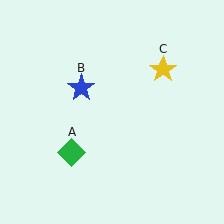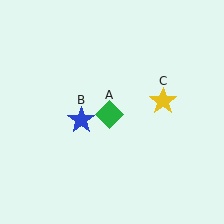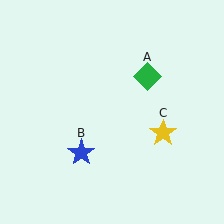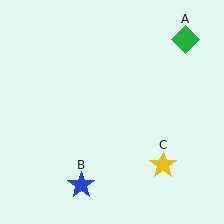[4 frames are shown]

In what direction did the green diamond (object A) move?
The green diamond (object A) moved up and to the right.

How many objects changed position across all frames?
3 objects changed position: green diamond (object A), blue star (object B), yellow star (object C).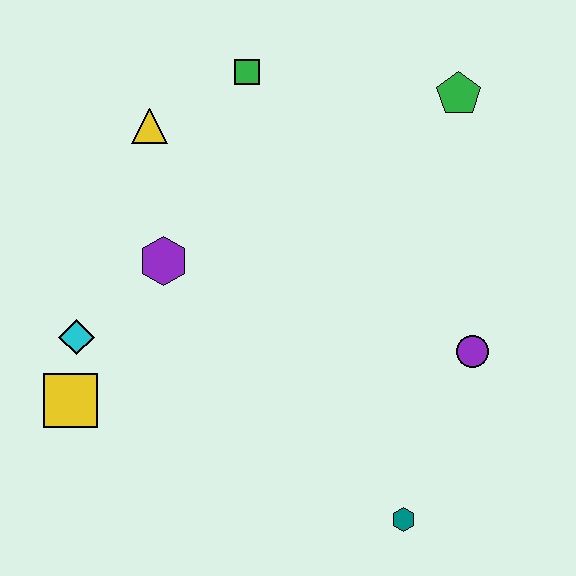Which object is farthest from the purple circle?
The yellow square is farthest from the purple circle.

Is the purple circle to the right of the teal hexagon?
Yes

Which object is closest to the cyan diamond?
The yellow square is closest to the cyan diamond.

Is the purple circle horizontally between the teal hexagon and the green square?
No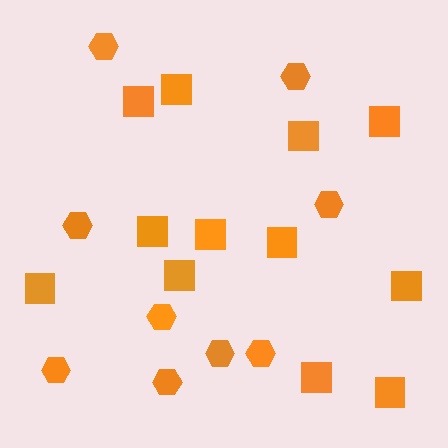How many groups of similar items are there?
There are 2 groups: one group of hexagons (9) and one group of squares (12).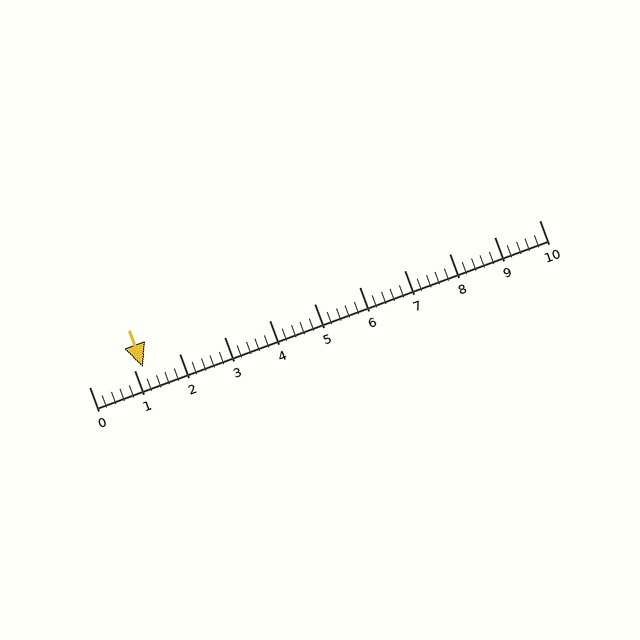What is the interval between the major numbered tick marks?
The major tick marks are spaced 1 units apart.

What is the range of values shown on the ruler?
The ruler shows values from 0 to 10.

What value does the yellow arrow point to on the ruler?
The yellow arrow points to approximately 1.2.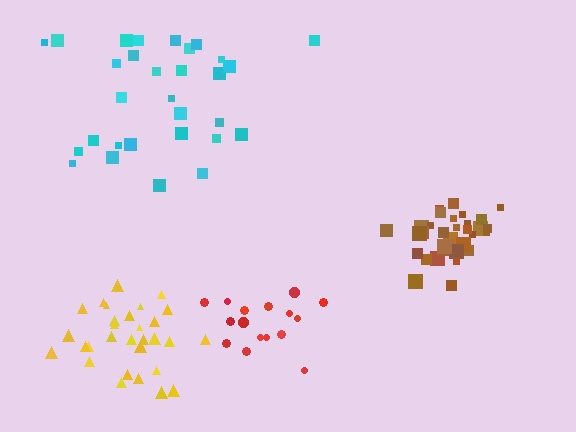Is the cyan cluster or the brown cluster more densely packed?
Brown.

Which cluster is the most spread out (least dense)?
Cyan.